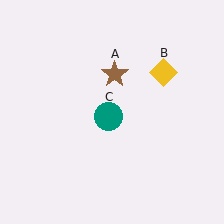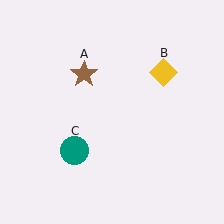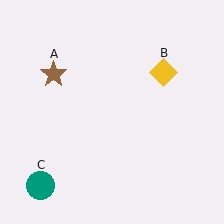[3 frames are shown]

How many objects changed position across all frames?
2 objects changed position: brown star (object A), teal circle (object C).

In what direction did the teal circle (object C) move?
The teal circle (object C) moved down and to the left.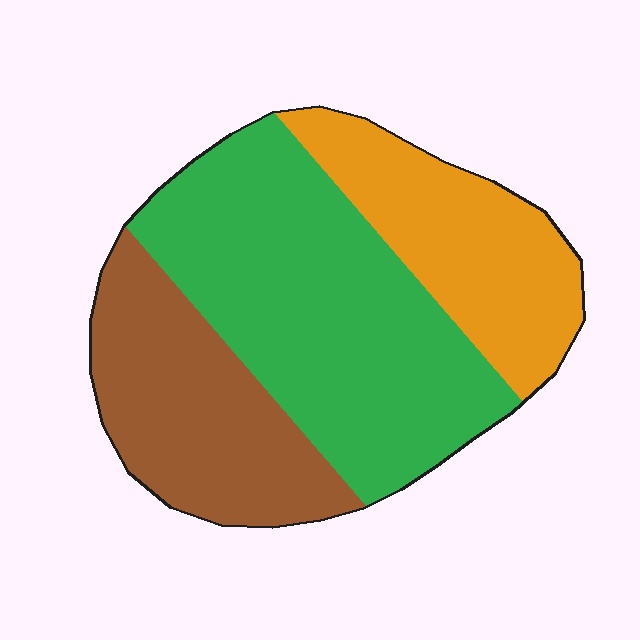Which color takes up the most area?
Green, at roughly 50%.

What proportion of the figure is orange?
Orange covers 25% of the figure.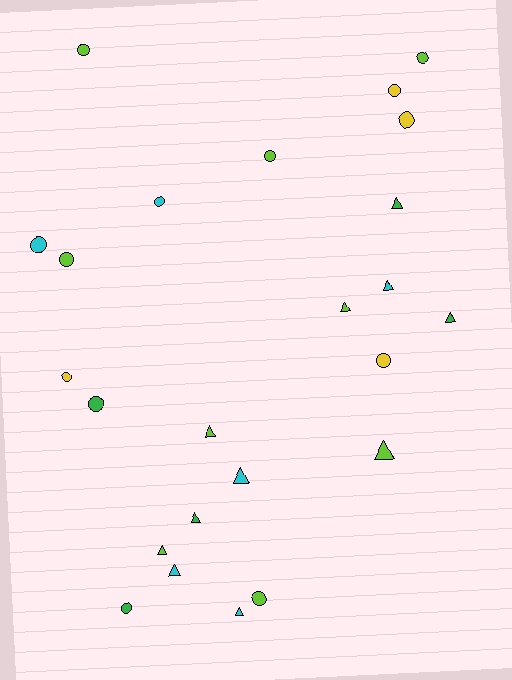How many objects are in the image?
There are 24 objects.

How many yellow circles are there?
There are 4 yellow circles.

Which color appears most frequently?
Lime, with 9 objects.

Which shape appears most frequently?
Circle, with 13 objects.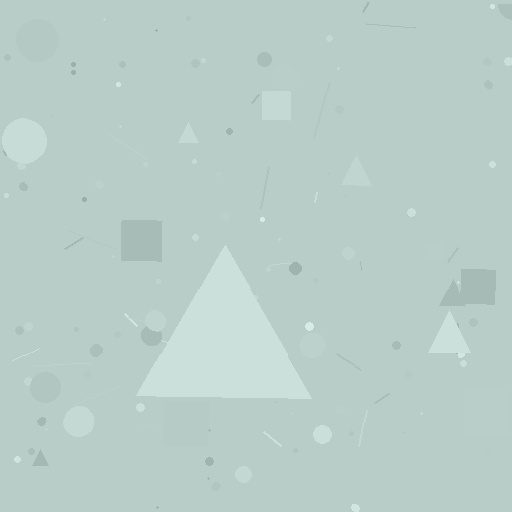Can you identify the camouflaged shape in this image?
The camouflaged shape is a triangle.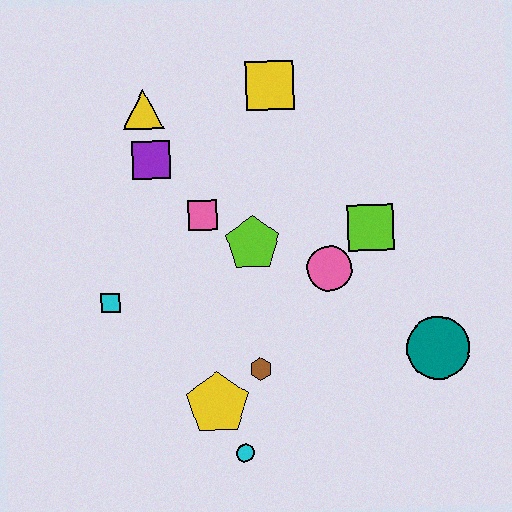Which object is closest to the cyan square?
The pink square is closest to the cyan square.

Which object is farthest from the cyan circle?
The yellow square is farthest from the cyan circle.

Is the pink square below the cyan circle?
No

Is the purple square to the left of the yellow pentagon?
Yes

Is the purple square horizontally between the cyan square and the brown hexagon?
Yes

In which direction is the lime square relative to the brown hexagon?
The lime square is above the brown hexagon.